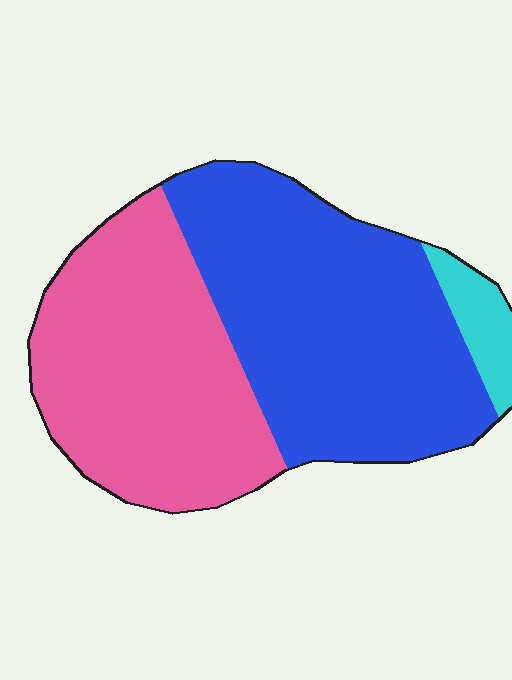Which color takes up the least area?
Cyan, at roughly 5%.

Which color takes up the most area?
Blue, at roughly 50%.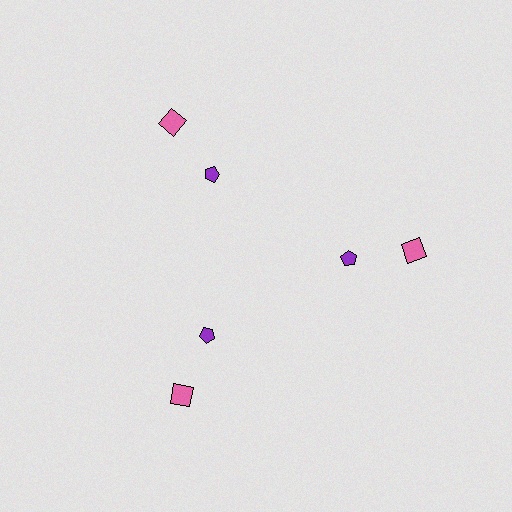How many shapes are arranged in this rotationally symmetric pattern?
There are 6 shapes, arranged in 3 groups of 2.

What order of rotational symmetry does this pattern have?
This pattern has 3-fold rotational symmetry.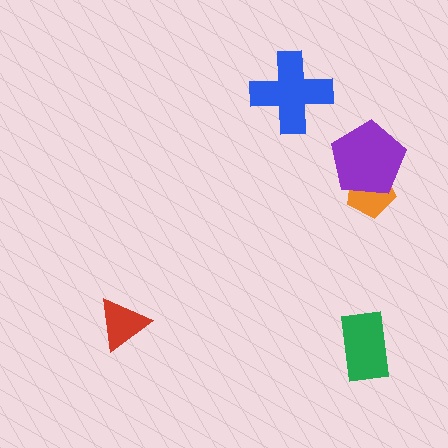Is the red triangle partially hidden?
No, no other shape covers it.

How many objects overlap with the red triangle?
0 objects overlap with the red triangle.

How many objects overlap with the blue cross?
0 objects overlap with the blue cross.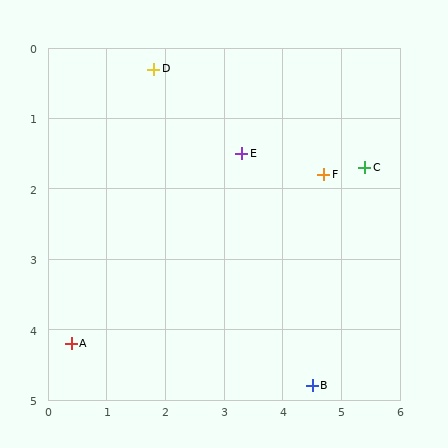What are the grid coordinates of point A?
Point A is at approximately (0.4, 4.2).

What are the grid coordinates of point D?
Point D is at approximately (1.8, 0.3).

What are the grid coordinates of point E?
Point E is at approximately (3.3, 1.5).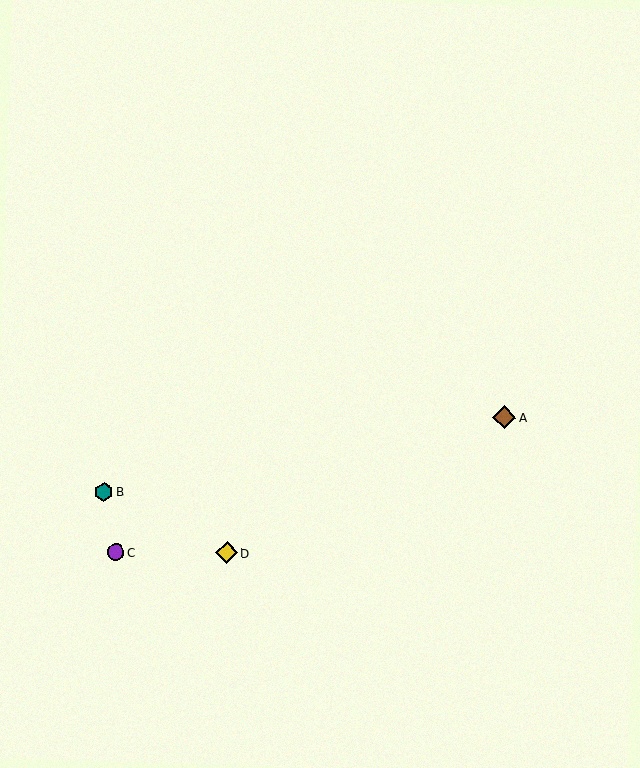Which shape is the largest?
The brown diamond (labeled A) is the largest.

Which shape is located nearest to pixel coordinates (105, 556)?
The purple circle (labeled C) at (116, 552) is nearest to that location.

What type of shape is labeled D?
Shape D is a yellow diamond.